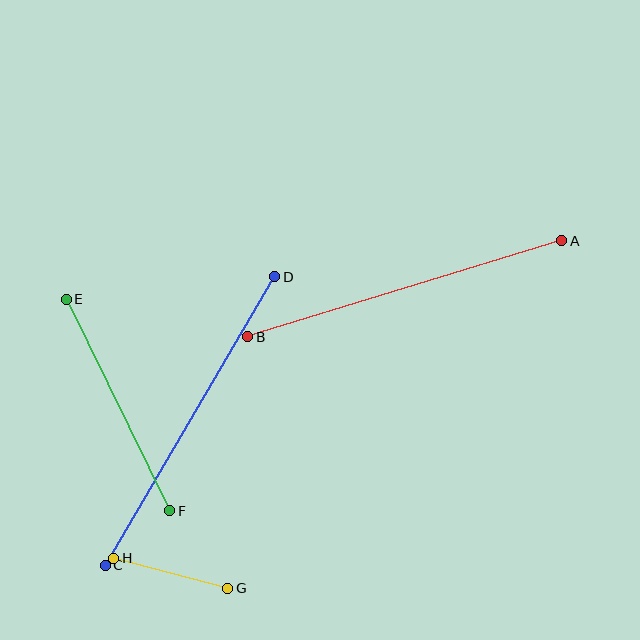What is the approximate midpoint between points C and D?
The midpoint is at approximately (190, 421) pixels.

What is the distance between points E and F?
The distance is approximately 235 pixels.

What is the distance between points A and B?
The distance is approximately 328 pixels.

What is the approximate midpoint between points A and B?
The midpoint is at approximately (405, 289) pixels.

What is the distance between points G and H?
The distance is approximately 118 pixels.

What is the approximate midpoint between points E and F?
The midpoint is at approximately (118, 405) pixels.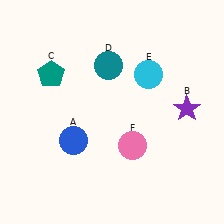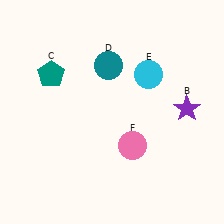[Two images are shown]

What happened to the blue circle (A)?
The blue circle (A) was removed in Image 2. It was in the bottom-left area of Image 1.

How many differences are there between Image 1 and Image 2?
There is 1 difference between the two images.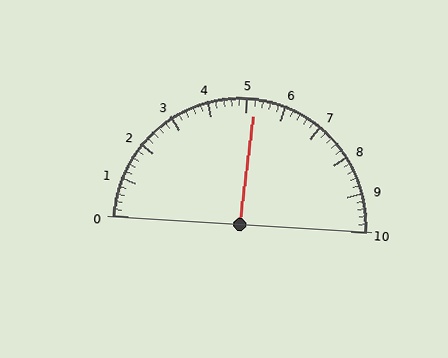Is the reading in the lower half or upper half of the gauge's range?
The reading is in the upper half of the range (0 to 10).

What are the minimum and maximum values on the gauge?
The gauge ranges from 0 to 10.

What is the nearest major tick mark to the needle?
The nearest major tick mark is 5.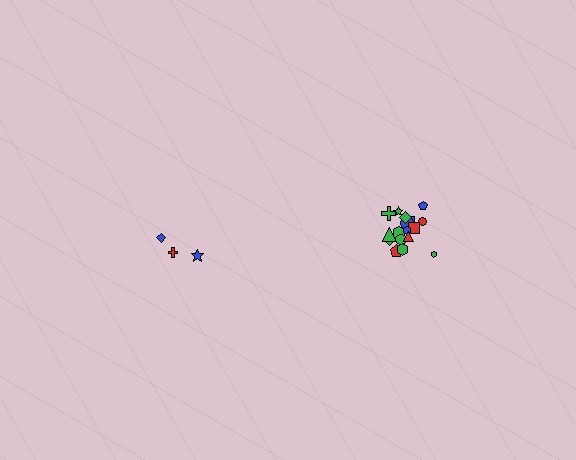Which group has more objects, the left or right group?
The right group.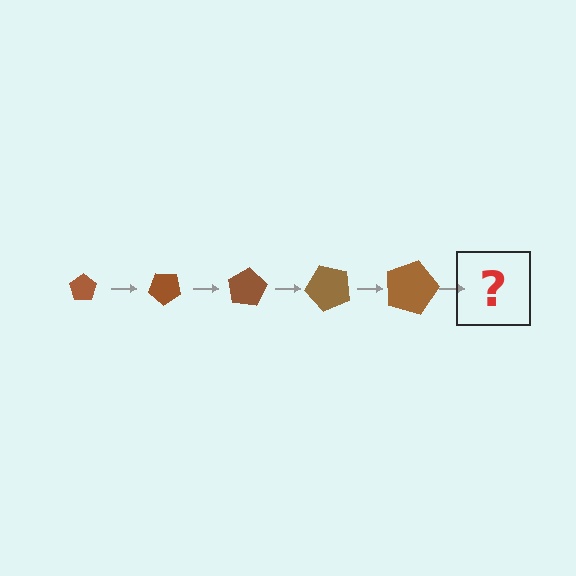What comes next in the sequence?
The next element should be a pentagon, larger than the previous one and rotated 200 degrees from the start.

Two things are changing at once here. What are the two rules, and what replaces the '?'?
The two rules are that the pentagon grows larger each step and it rotates 40 degrees each step. The '?' should be a pentagon, larger than the previous one and rotated 200 degrees from the start.